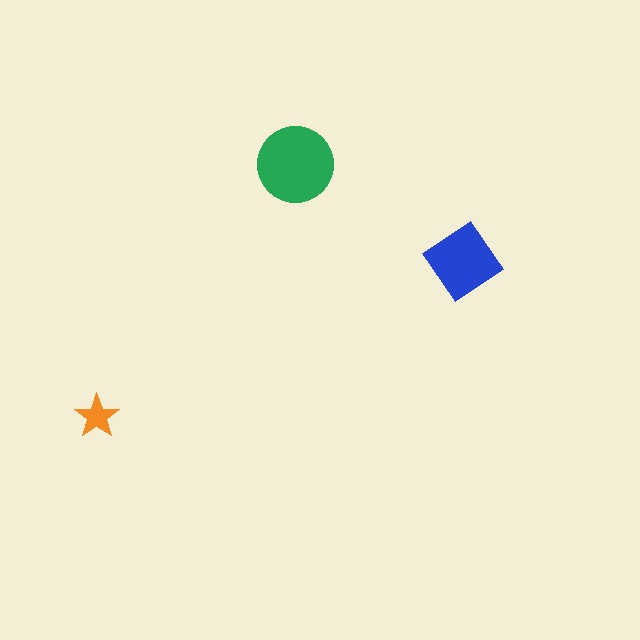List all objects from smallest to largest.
The orange star, the blue diamond, the green circle.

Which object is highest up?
The green circle is topmost.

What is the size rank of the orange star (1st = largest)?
3rd.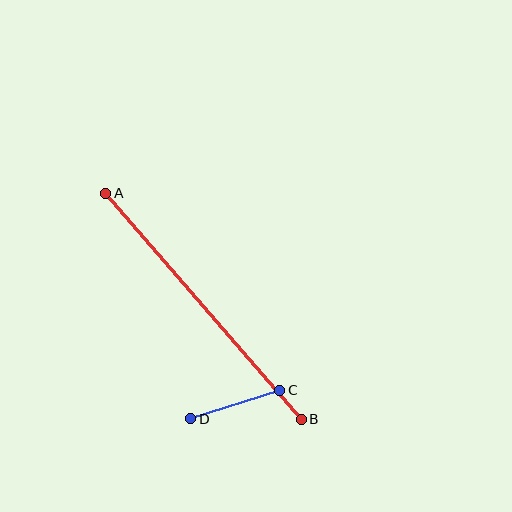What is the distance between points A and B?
The distance is approximately 299 pixels.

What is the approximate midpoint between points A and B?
The midpoint is at approximately (204, 306) pixels.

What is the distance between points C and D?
The distance is approximately 94 pixels.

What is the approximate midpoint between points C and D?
The midpoint is at approximately (235, 405) pixels.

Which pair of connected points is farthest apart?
Points A and B are farthest apart.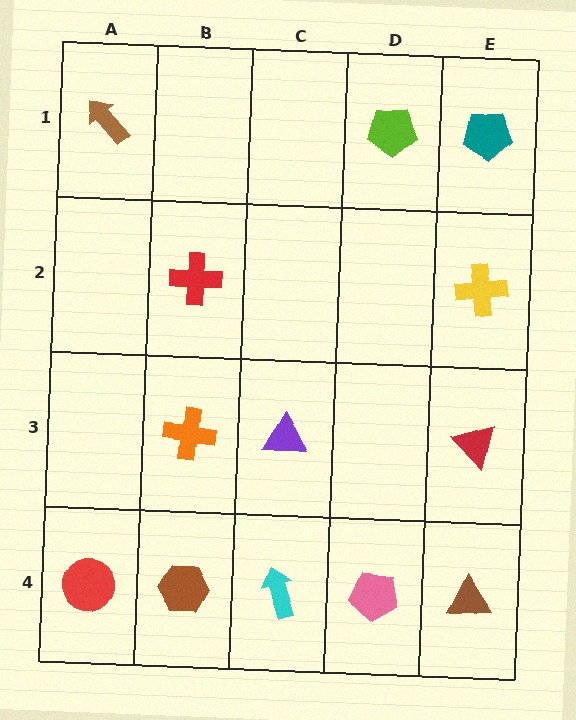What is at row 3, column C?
A purple triangle.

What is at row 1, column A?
A brown arrow.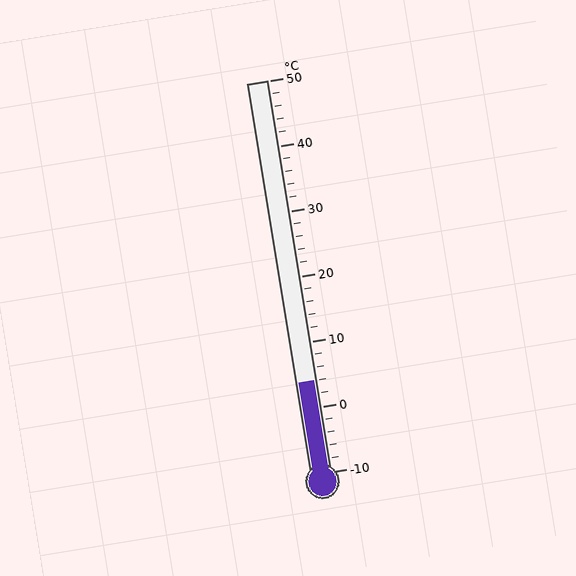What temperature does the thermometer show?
The thermometer shows approximately 4°C.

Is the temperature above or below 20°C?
The temperature is below 20°C.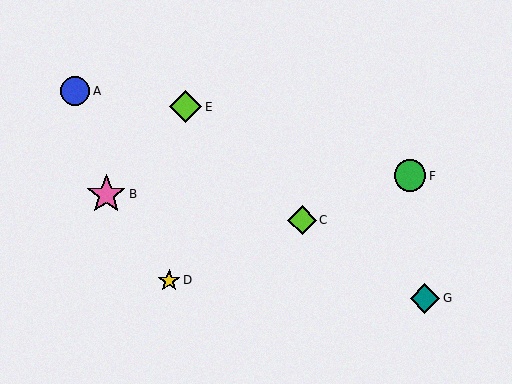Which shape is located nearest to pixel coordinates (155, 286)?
The yellow star (labeled D) at (169, 280) is nearest to that location.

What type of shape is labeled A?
Shape A is a blue circle.